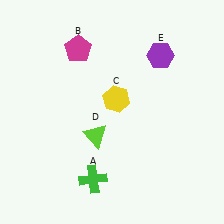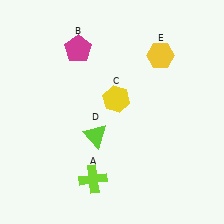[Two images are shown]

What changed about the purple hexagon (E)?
In Image 1, E is purple. In Image 2, it changed to yellow.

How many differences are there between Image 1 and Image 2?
There are 2 differences between the two images.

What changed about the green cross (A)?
In Image 1, A is green. In Image 2, it changed to lime.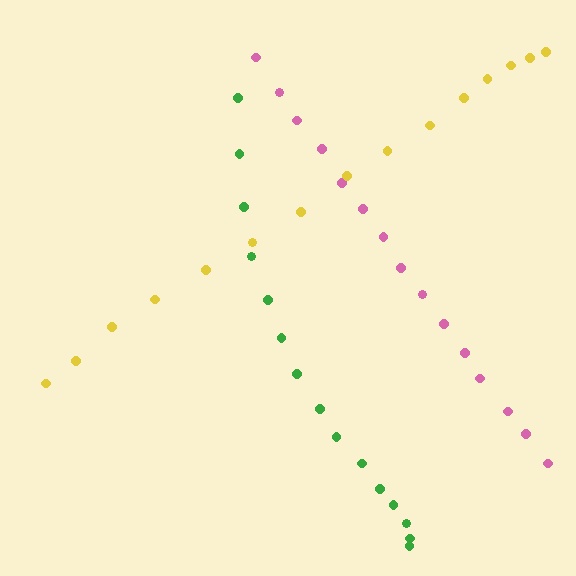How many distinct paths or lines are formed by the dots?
There are 3 distinct paths.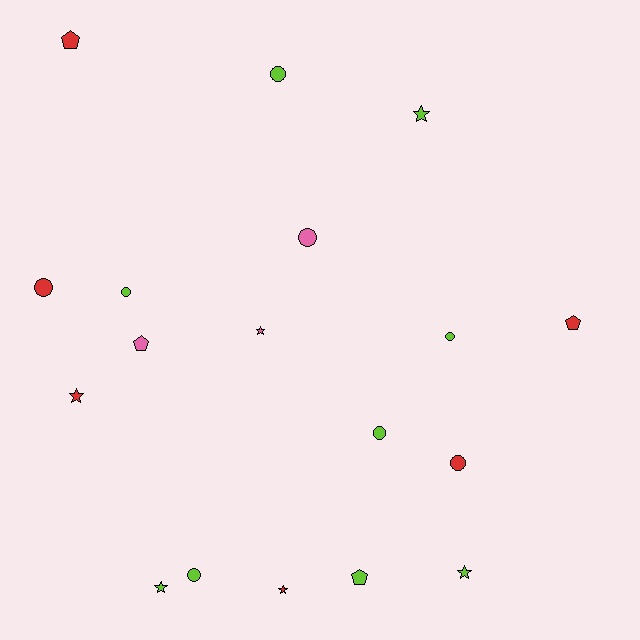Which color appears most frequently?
Lime, with 9 objects.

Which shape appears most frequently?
Circle, with 8 objects.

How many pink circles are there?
There is 1 pink circle.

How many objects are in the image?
There are 18 objects.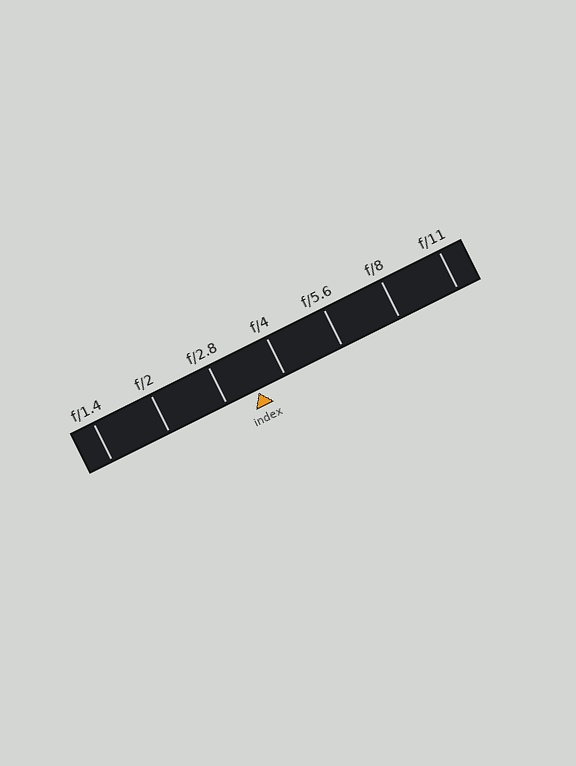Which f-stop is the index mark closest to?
The index mark is closest to f/4.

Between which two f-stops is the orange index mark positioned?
The index mark is between f/2.8 and f/4.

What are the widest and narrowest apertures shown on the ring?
The widest aperture shown is f/1.4 and the narrowest is f/11.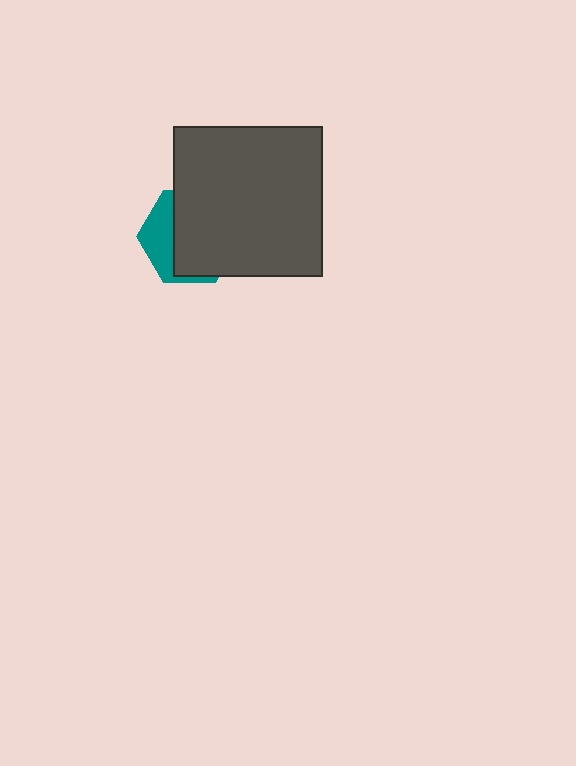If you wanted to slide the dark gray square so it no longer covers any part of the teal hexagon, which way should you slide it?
Slide it right — that is the most direct way to separate the two shapes.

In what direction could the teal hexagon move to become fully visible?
The teal hexagon could move left. That would shift it out from behind the dark gray square entirely.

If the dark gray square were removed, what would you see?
You would see the complete teal hexagon.